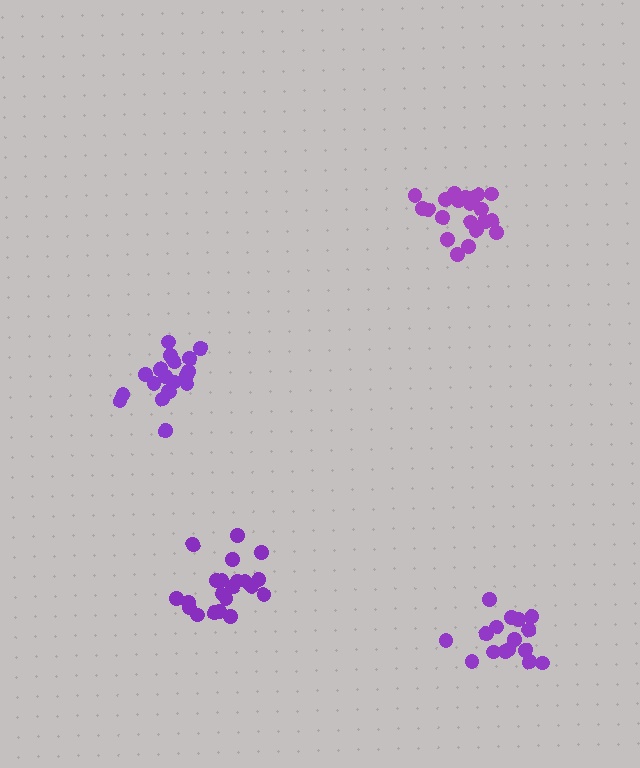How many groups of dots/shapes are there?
There are 4 groups.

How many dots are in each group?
Group 1: 19 dots, Group 2: 21 dots, Group 3: 16 dots, Group 4: 21 dots (77 total).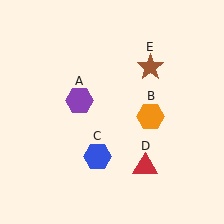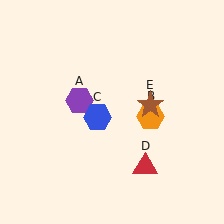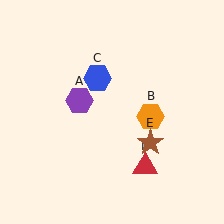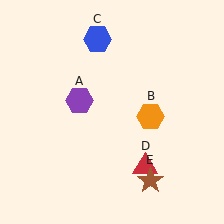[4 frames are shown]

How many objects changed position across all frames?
2 objects changed position: blue hexagon (object C), brown star (object E).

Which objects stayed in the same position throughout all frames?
Purple hexagon (object A) and orange hexagon (object B) and red triangle (object D) remained stationary.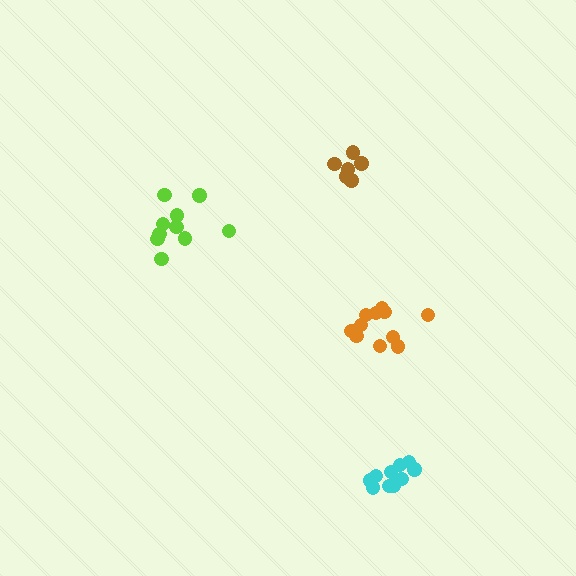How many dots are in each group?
Group 1: 11 dots, Group 2: 11 dots, Group 3: 10 dots, Group 4: 7 dots (39 total).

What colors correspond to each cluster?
The clusters are colored: cyan, orange, lime, brown.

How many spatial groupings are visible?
There are 4 spatial groupings.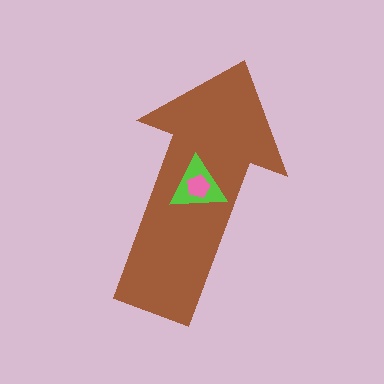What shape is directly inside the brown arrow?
The lime triangle.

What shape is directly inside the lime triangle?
The pink pentagon.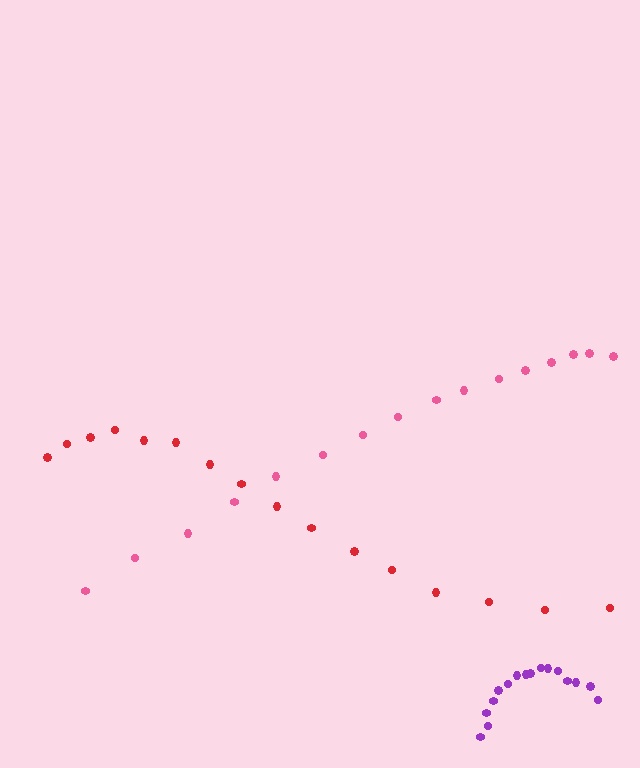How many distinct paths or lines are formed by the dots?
There are 3 distinct paths.